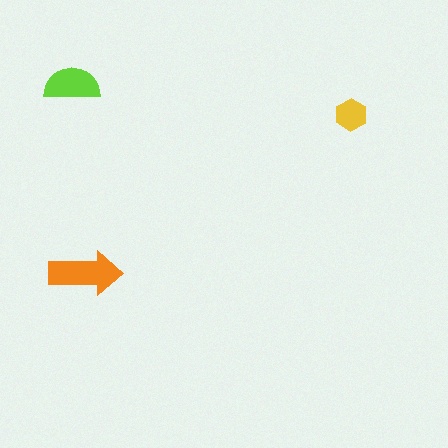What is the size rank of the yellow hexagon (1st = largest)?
3rd.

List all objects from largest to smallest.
The orange arrow, the lime semicircle, the yellow hexagon.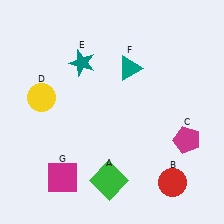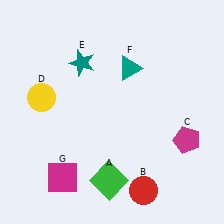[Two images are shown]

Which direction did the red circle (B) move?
The red circle (B) moved left.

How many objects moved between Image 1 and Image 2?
1 object moved between the two images.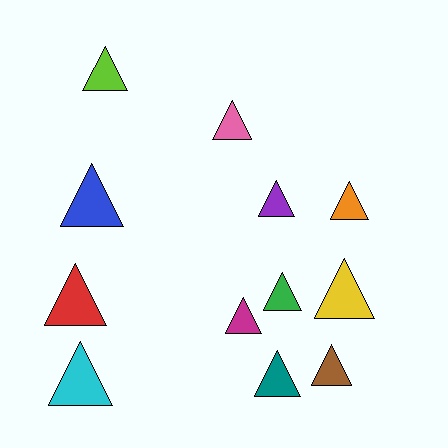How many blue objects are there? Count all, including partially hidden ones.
There is 1 blue object.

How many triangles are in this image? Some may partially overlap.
There are 12 triangles.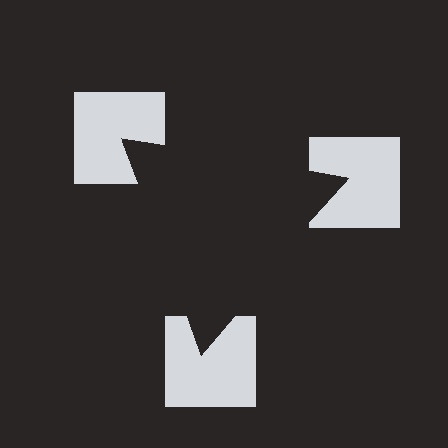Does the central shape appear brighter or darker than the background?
It typically appears slightly darker than the background, even though no actual brightness change is drawn.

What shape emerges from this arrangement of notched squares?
An illusory triangle — its edges are inferred from the aligned wedge cuts in the notched squares, not physically drawn.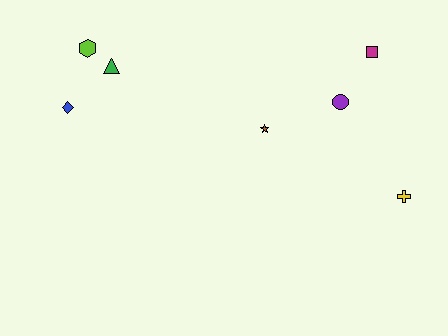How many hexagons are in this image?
There is 1 hexagon.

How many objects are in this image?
There are 7 objects.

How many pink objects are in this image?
There are no pink objects.